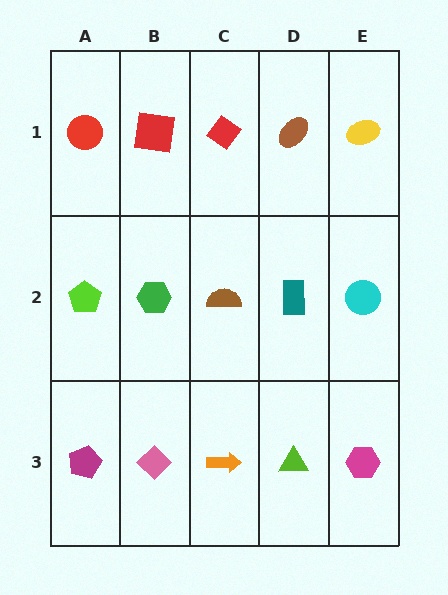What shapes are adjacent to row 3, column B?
A green hexagon (row 2, column B), a magenta pentagon (row 3, column A), an orange arrow (row 3, column C).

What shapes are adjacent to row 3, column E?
A cyan circle (row 2, column E), a lime triangle (row 3, column D).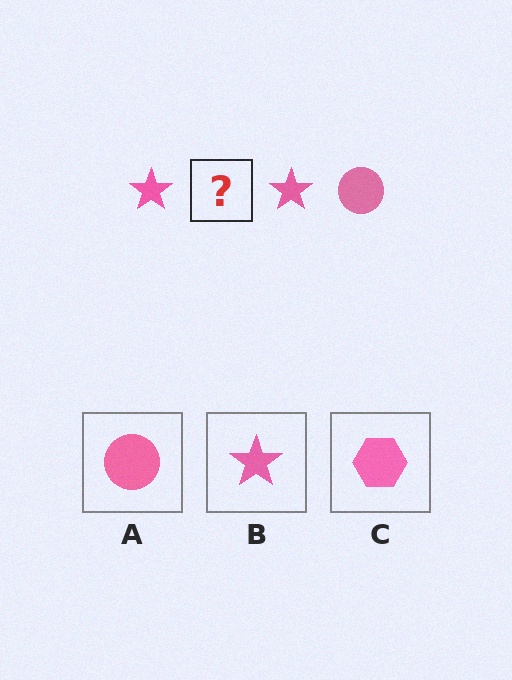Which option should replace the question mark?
Option A.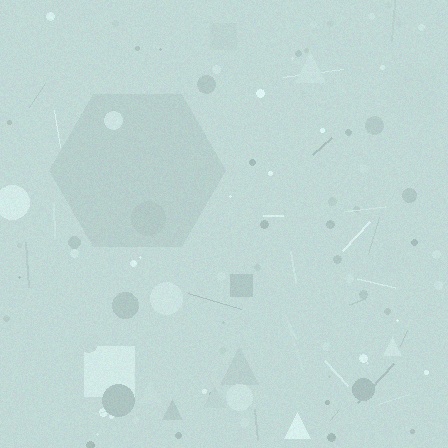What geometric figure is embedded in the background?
A hexagon is embedded in the background.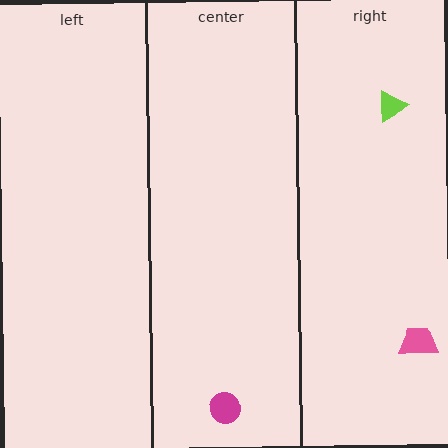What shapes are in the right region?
The lime triangle, the pink trapezoid.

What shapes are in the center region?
The magenta circle.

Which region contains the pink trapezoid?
The right region.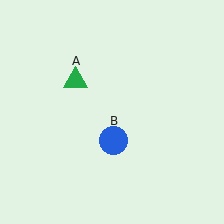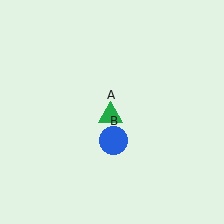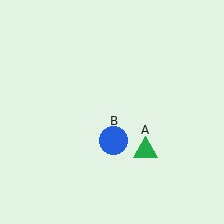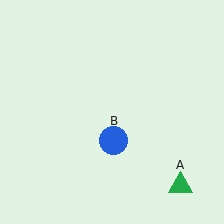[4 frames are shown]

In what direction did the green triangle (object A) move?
The green triangle (object A) moved down and to the right.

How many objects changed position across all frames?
1 object changed position: green triangle (object A).